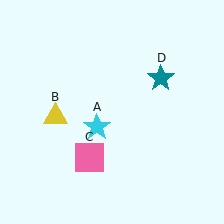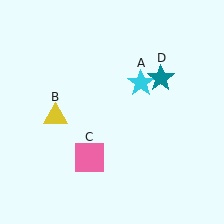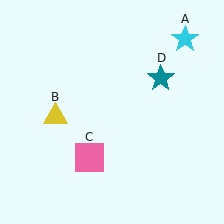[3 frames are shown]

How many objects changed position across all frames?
1 object changed position: cyan star (object A).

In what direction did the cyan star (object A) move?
The cyan star (object A) moved up and to the right.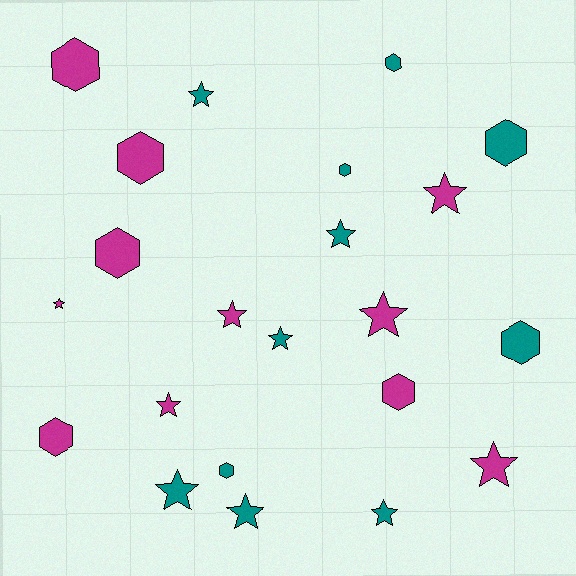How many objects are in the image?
There are 22 objects.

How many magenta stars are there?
There are 6 magenta stars.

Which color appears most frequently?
Magenta, with 11 objects.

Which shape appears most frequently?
Star, with 12 objects.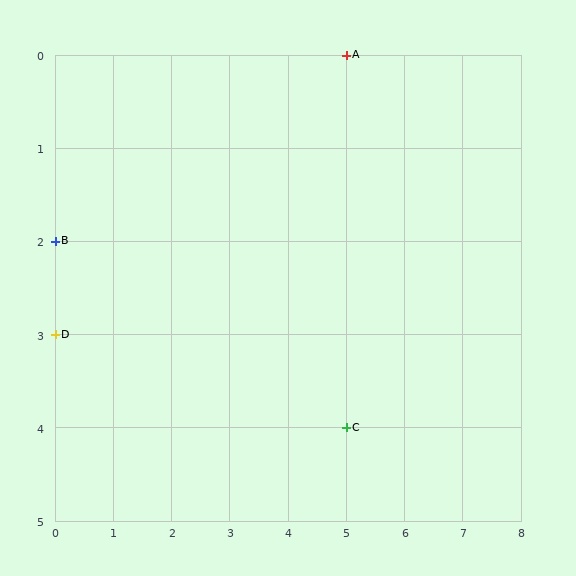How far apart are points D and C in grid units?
Points D and C are 5 columns and 1 row apart (about 5.1 grid units diagonally).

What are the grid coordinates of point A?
Point A is at grid coordinates (5, 0).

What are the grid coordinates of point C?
Point C is at grid coordinates (5, 4).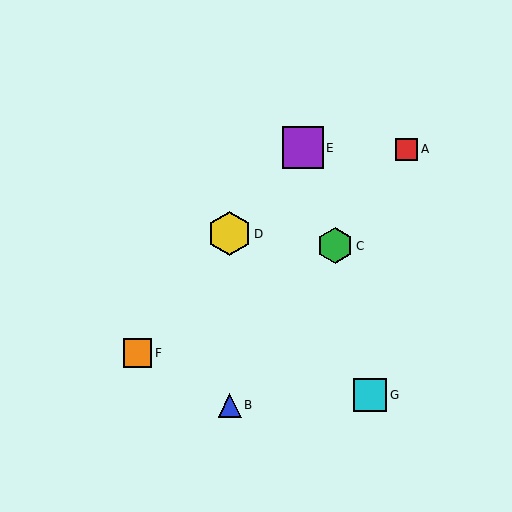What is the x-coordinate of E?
Object E is at x≈303.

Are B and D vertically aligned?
Yes, both are at x≈230.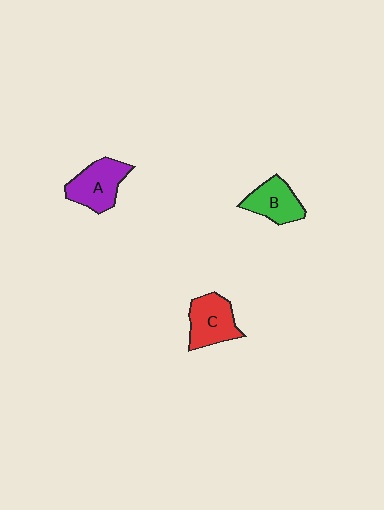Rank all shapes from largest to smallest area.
From largest to smallest: A (purple), C (red), B (green).